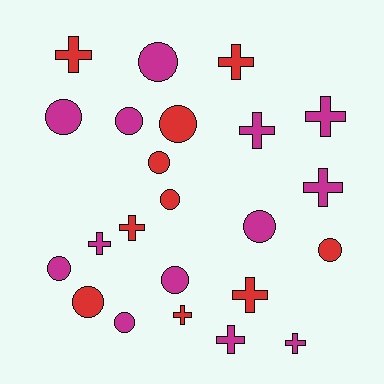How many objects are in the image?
There are 23 objects.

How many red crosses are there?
There are 5 red crosses.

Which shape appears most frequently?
Circle, with 12 objects.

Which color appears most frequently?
Magenta, with 13 objects.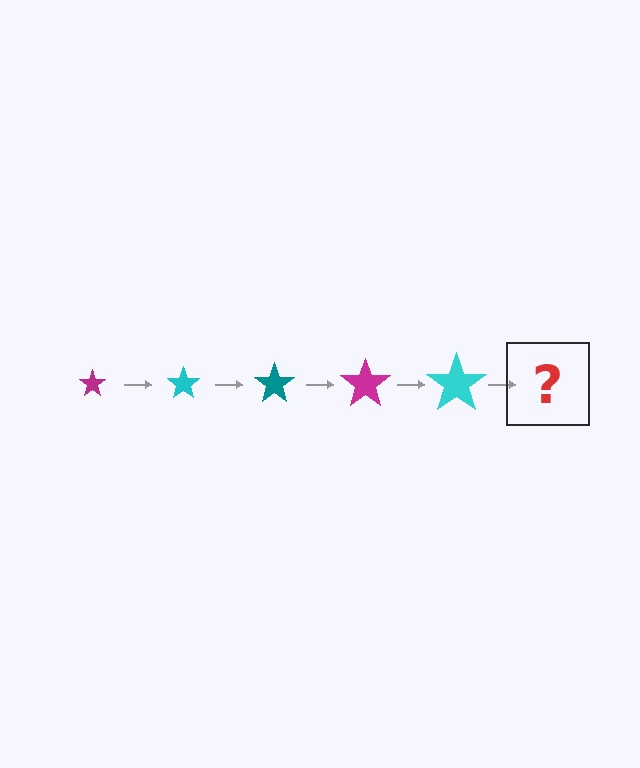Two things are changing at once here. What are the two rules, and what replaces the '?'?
The two rules are that the star grows larger each step and the color cycles through magenta, cyan, and teal. The '?' should be a teal star, larger than the previous one.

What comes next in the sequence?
The next element should be a teal star, larger than the previous one.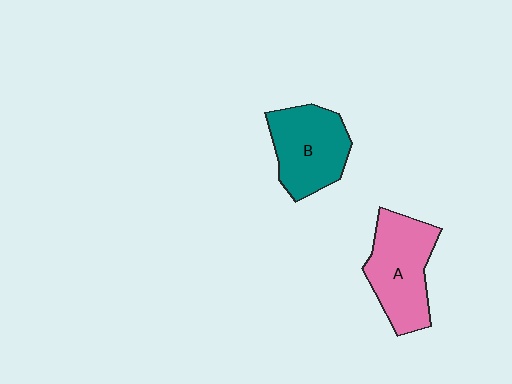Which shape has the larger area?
Shape A (pink).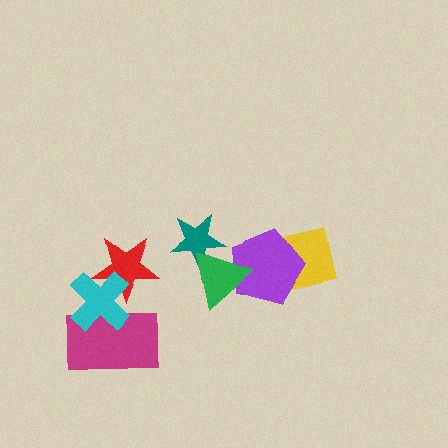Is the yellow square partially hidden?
Yes, it is partially covered by another shape.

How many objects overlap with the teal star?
1 object overlaps with the teal star.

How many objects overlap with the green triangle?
2 objects overlap with the green triangle.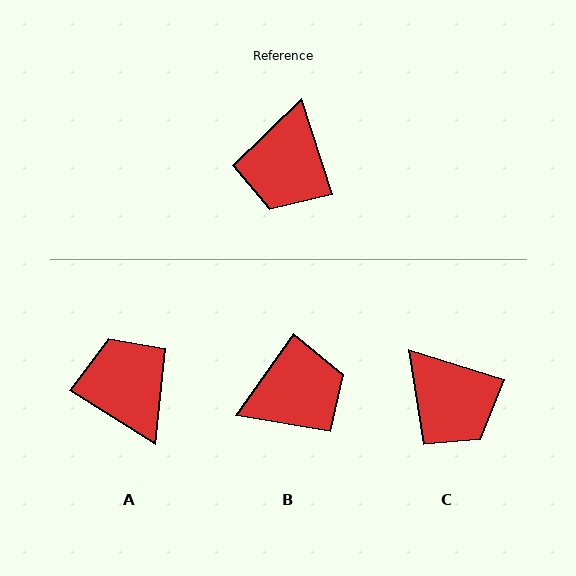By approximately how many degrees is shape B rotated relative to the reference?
Approximately 127 degrees counter-clockwise.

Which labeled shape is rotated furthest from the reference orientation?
A, about 140 degrees away.